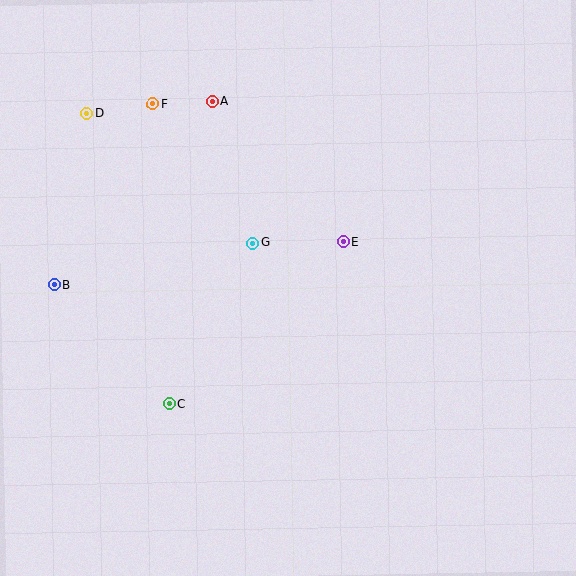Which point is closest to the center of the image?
Point G at (253, 243) is closest to the center.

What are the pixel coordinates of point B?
Point B is at (54, 285).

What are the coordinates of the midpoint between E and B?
The midpoint between E and B is at (199, 263).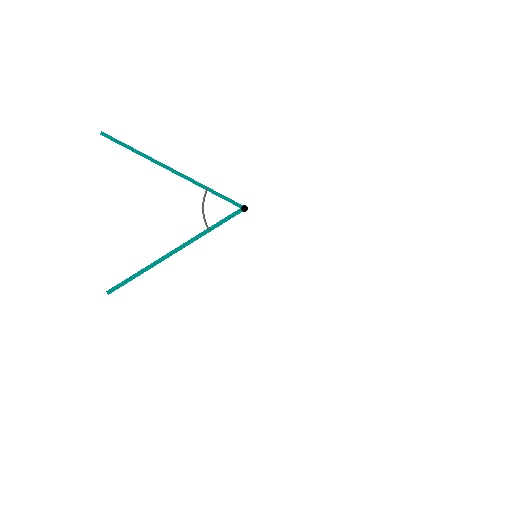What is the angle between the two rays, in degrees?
Approximately 59 degrees.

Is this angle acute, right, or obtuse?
It is acute.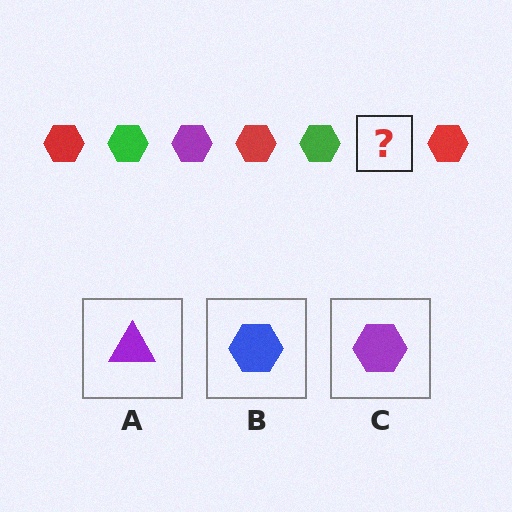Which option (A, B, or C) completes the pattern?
C.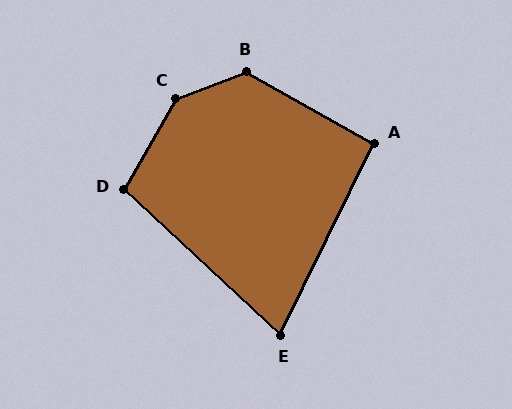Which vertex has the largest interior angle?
C, at approximately 140 degrees.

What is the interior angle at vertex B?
Approximately 130 degrees (obtuse).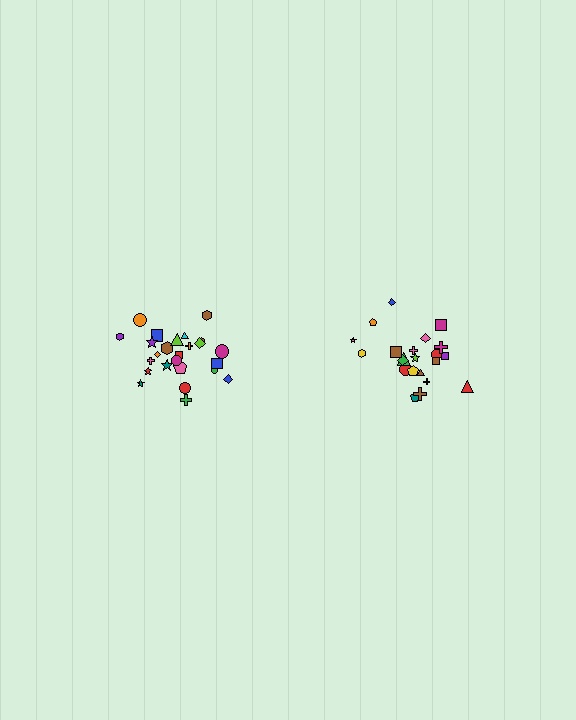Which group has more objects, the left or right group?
The left group.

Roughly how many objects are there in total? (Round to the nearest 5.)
Roughly 45 objects in total.